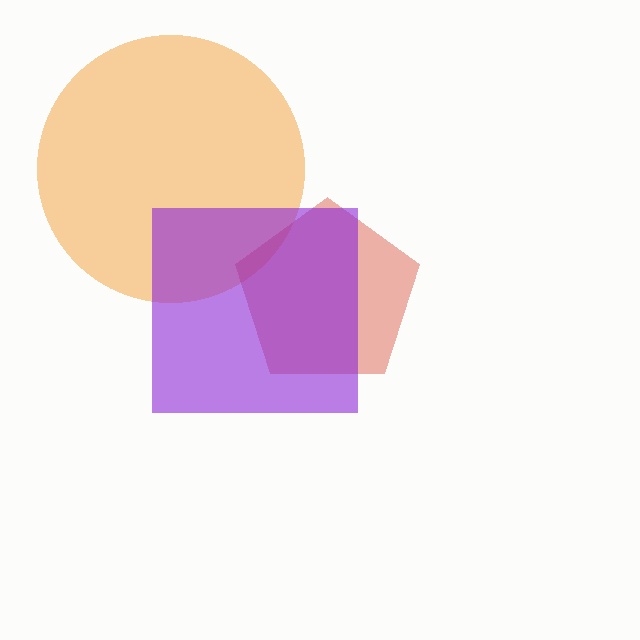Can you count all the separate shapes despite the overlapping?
Yes, there are 3 separate shapes.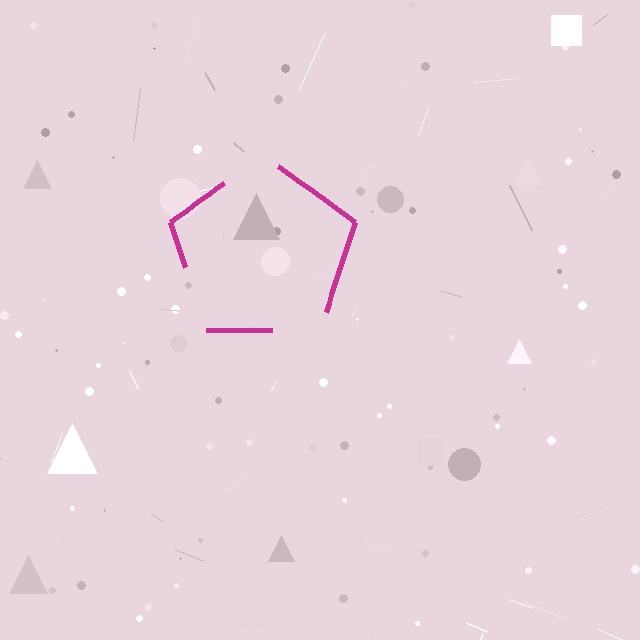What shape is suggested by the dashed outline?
The dashed outline suggests a pentagon.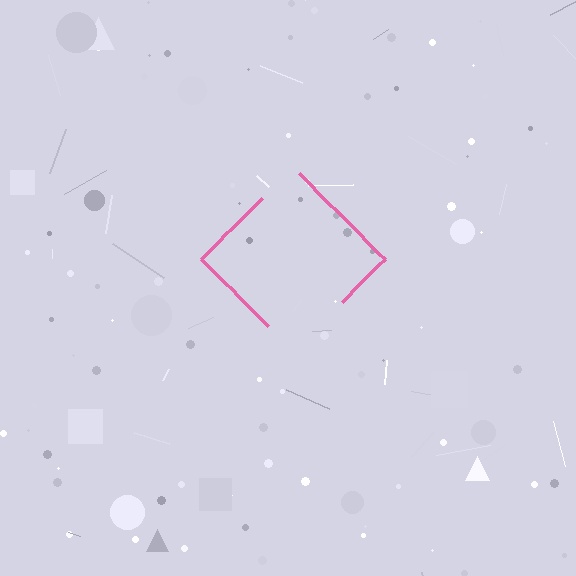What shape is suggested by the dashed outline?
The dashed outline suggests a diamond.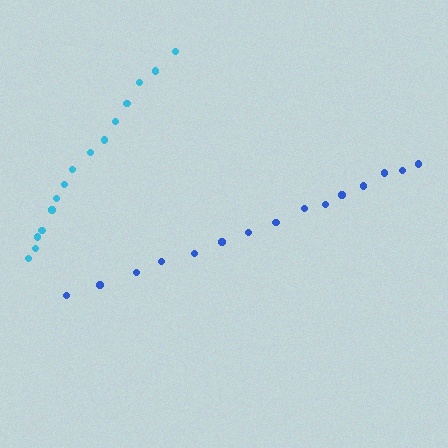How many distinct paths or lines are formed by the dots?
There are 2 distinct paths.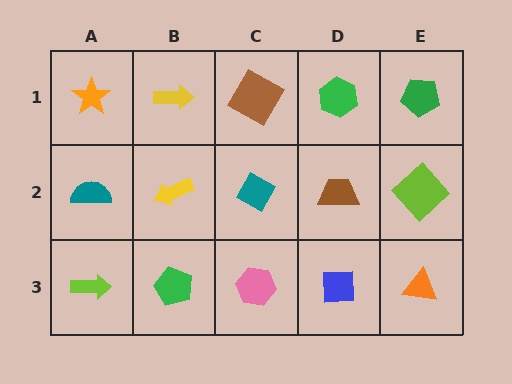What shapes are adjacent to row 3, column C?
A teal diamond (row 2, column C), a green pentagon (row 3, column B), a blue square (row 3, column D).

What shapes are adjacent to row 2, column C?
A brown square (row 1, column C), a pink hexagon (row 3, column C), a yellow arrow (row 2, column B), a brown trapezoid (row 2, column D).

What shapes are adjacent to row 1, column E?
A lime diamond (row 2, column E), a green hexagon (row 1, column D).